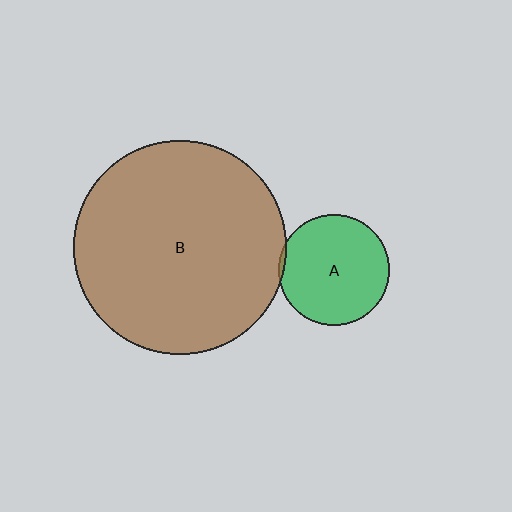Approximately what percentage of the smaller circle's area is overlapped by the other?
Approximately 5%.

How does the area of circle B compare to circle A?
Approximately 3.7 times.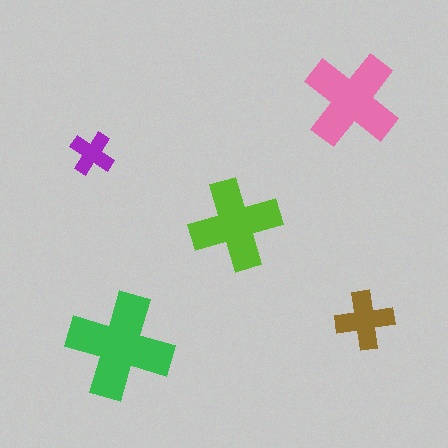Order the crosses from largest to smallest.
the green one, the pink one, the lime one, the brown one, the purple one.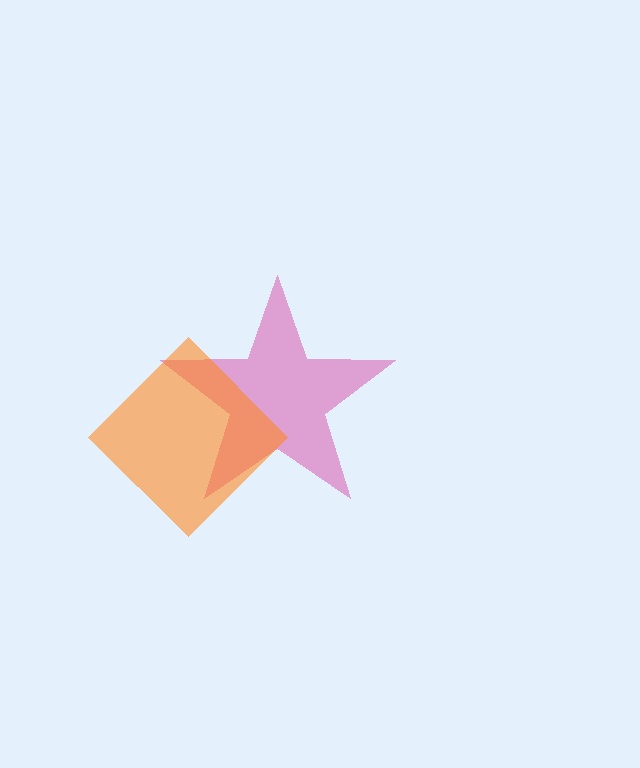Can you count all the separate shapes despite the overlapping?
Yes, there are 2 separate shapes.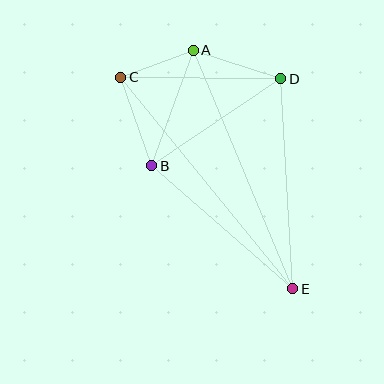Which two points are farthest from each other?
Points C and E are farthest from each other.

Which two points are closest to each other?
Points A and C are closest to each other.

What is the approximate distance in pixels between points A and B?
The distance between A and B is approximately 122 pixels.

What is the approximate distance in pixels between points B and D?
The distance between B and D is approximately 156 pixels.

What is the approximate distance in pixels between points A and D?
The distance between A and D is approximately 92 pixels.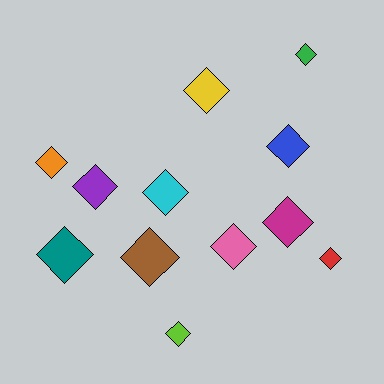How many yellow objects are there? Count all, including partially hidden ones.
There is 1 yellow object.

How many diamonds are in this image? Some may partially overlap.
There are 12 diamonds.